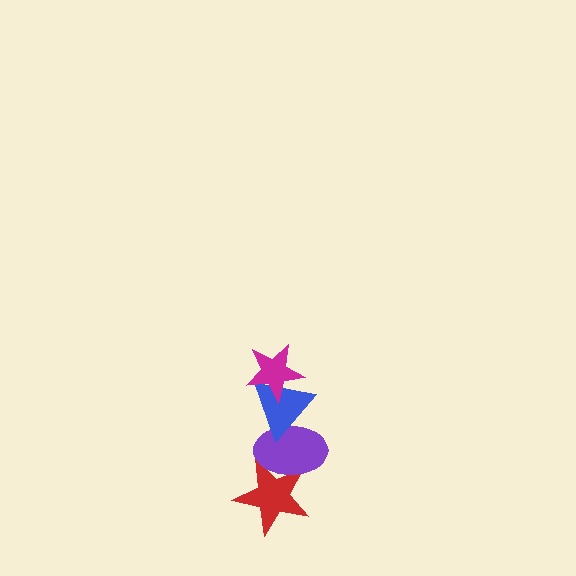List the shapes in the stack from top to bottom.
From top to bottom: the magenta star, the blue triangle, the purple ellipse, the red star.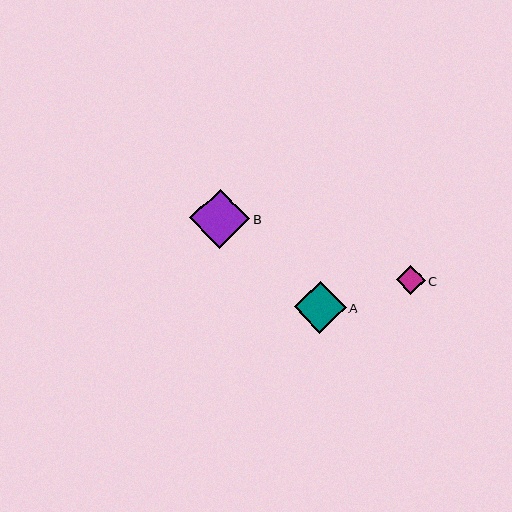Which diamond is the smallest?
Diamond C is the smallest with a size of approximately 29 pixels.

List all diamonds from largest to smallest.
From largest to smallest: B, A, C.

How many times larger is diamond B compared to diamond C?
Diamond B is approximately 2.0 times the size of diamond C.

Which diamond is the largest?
Diamond B is the largest with a size of approximately 60 pixels.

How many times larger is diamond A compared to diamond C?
Diamond A is approximately 1.8 times the size of diamond C.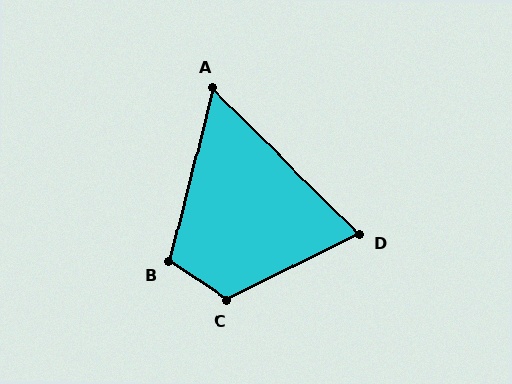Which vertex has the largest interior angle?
C, at approximately 120 degrees.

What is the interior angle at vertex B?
Approximately 109 degrees (obtuse).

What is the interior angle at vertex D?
Approximately 71 degrees (acute).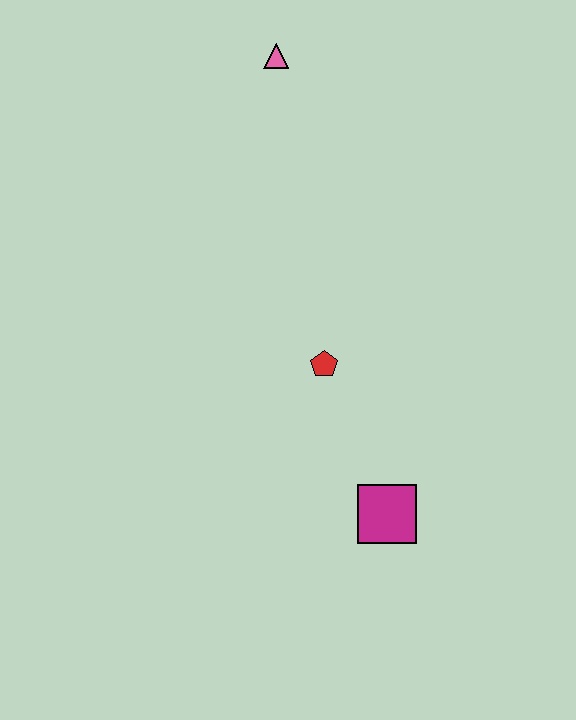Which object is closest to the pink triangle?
The red pentagon is closest to the pink triangle.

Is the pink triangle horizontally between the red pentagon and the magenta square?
No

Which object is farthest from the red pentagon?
The pink triangle is farthest from the red pentagon.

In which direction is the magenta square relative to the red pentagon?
The magenta square is below the red pentagon.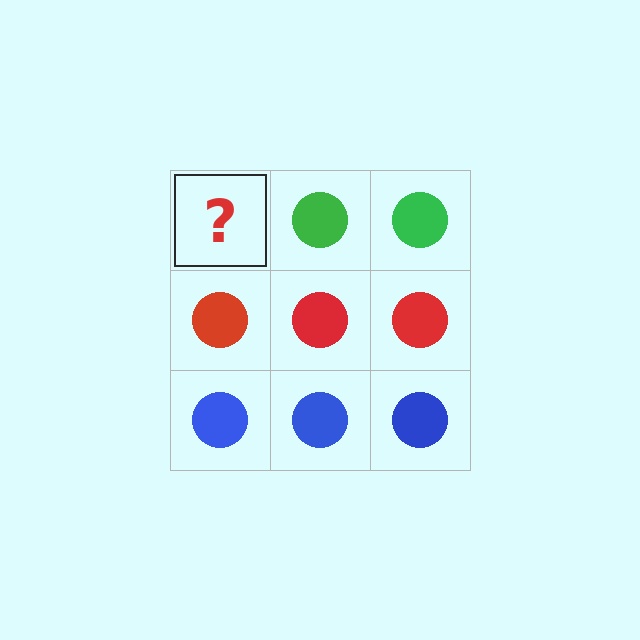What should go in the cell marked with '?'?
The missing cell should contain a green circle.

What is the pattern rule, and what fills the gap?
The rule is that each row has a consistent color. The gap should be filled with a green circle.